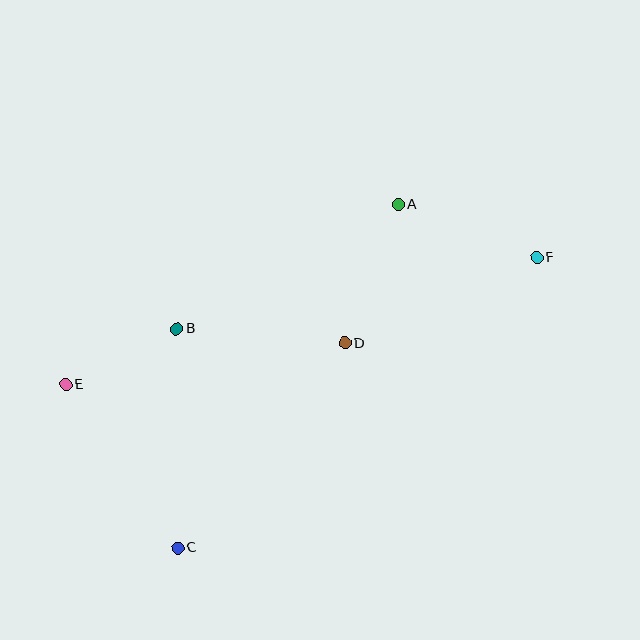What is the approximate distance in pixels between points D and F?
The distance between D and F is approximately 210 pixels.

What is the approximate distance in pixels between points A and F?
The distance between A and F is approximately 148 pixels.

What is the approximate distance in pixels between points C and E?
The distance between C and E is approximately 198 pixels.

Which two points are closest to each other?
Points B and E are closest to each other.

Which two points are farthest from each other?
Points E and F are farthest from each other.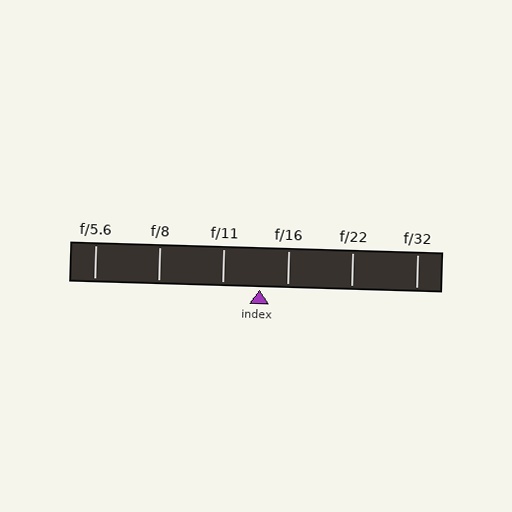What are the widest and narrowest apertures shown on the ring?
The widest aperture shown is f/5.6 and the narrowest is f/32.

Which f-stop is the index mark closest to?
The index mark is closest to f/16.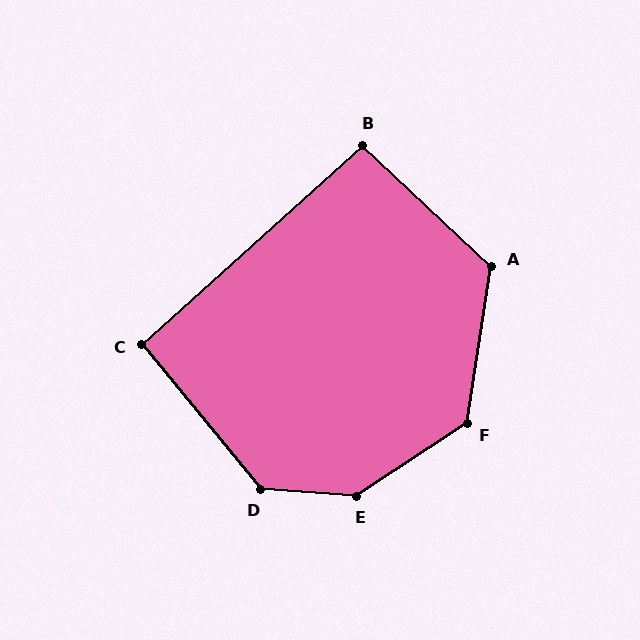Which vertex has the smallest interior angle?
C, at approximately 93 degrees.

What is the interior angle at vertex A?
Approximately 124 degrees (obtuse).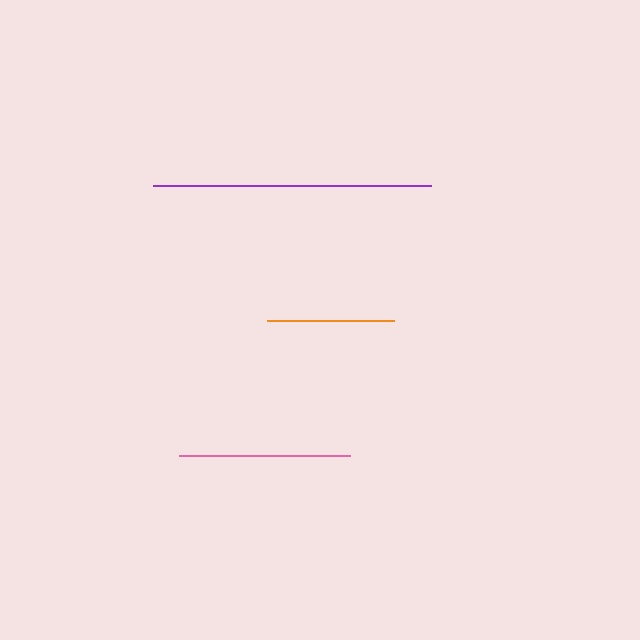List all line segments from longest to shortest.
From longest to shortest: purple, pink, orange.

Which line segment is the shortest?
The orange line is the shortest at approximately 127 pixels.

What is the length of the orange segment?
The orange segment is approximately 127 pixels long.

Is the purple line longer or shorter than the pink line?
The purple line is longer than the pink line.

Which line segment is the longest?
The purple line is the longest at approximately 278 pixels.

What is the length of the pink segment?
The pink segment is approximately 171 pixels long.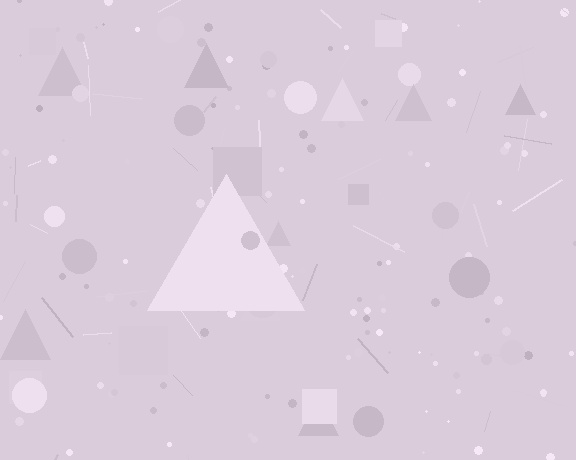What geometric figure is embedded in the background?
A triangle is embedded in the background.